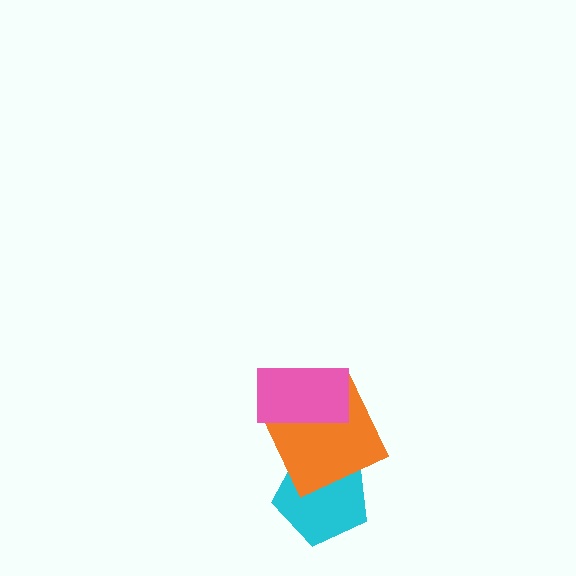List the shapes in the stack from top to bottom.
From top to bottom: the pink rectangle, the orange square, the cyan pentagon.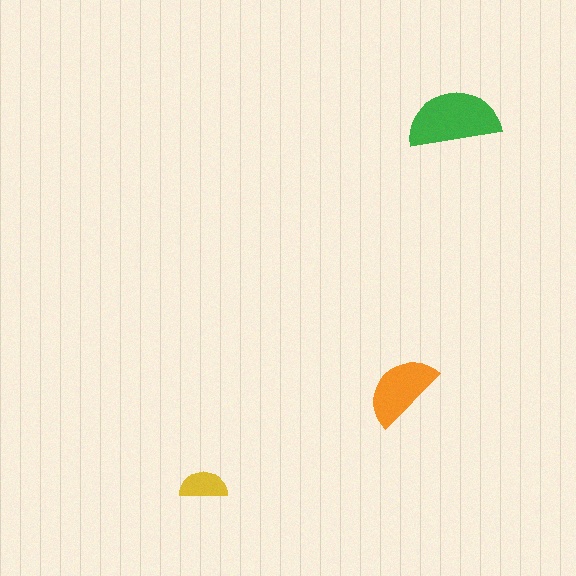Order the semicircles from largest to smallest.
the green one, the orange one, the yellow one.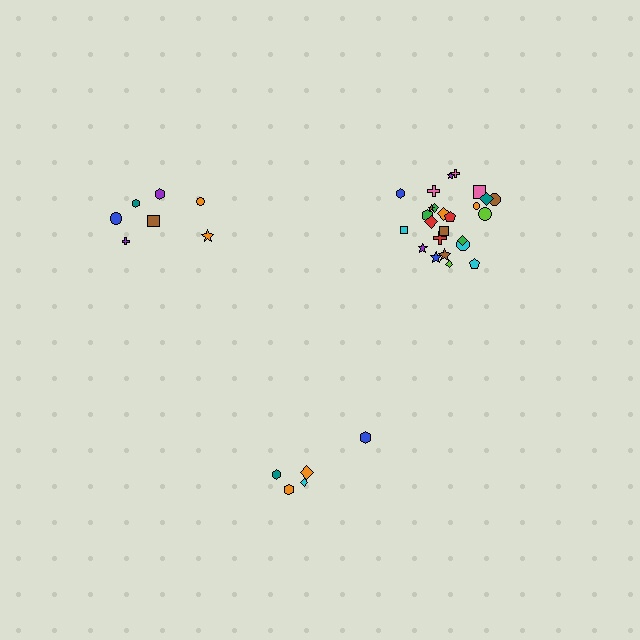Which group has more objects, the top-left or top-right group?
The top-right group.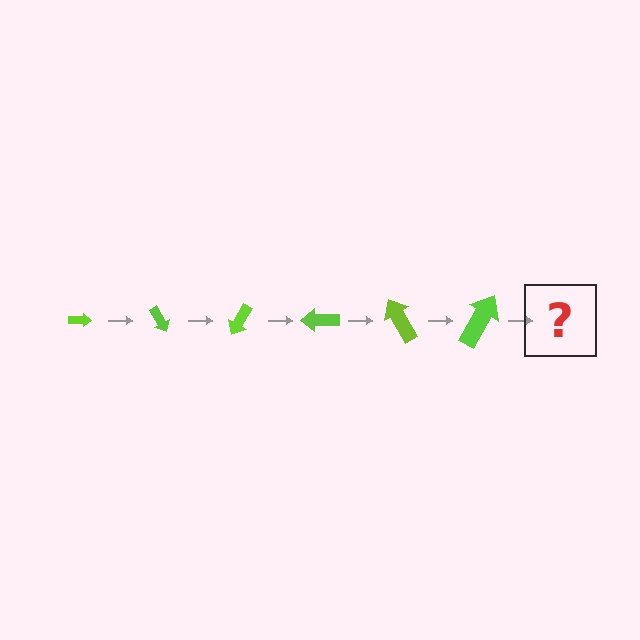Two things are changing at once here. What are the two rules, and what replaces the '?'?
The two rules are that the arrow grows larger each step and it rotates 60 degrees each step. The '?' should be an arrow, larger than the previous one and rotated 360 degrees from the start.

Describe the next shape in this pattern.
It should be an arrow, larger than the previous one and rotated 360 degrees from the start.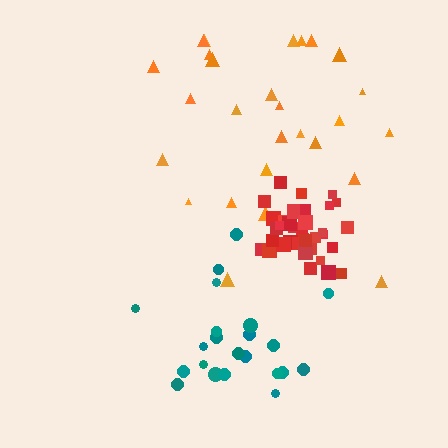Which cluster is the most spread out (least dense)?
Orange.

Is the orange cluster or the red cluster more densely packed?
Red.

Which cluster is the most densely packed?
Red.